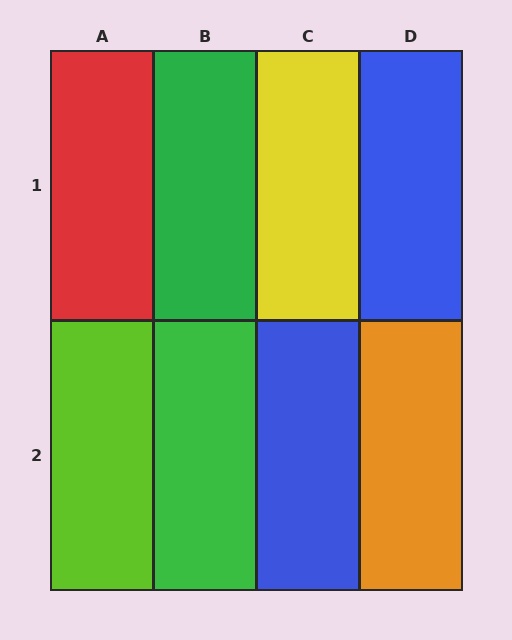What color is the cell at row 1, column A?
Red.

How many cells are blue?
2 cells are blue.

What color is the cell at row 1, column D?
Blue.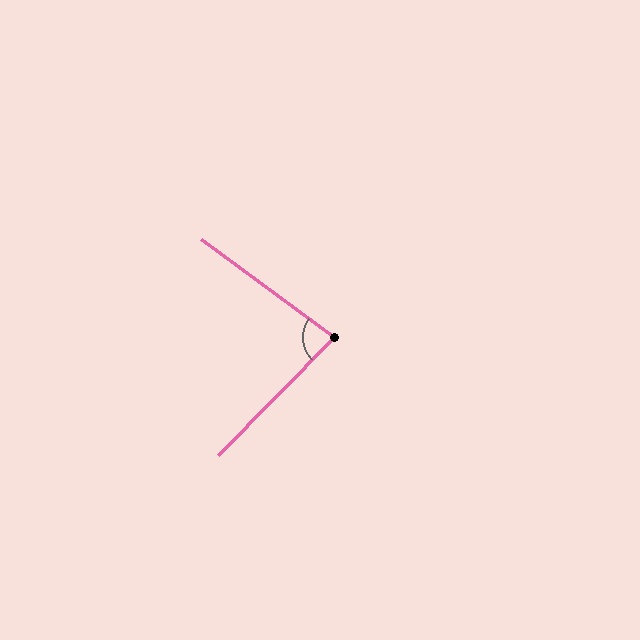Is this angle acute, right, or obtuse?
It is acute.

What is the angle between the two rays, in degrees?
Approximately 82 degrees.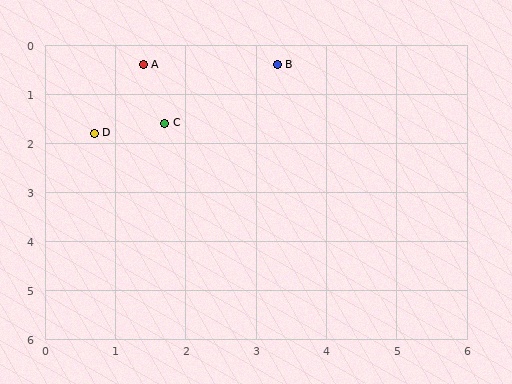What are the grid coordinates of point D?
Point D is at approximately (0.7, 1.8).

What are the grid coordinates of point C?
Point C is at approximately (1.7, 1.6).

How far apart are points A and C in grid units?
Points A and C are about 1.2 grid units apart.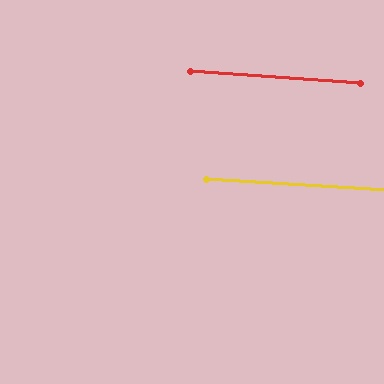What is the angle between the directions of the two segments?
Approximately 0 degrees.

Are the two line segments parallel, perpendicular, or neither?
Parallel — their directions differ by only 0.3°.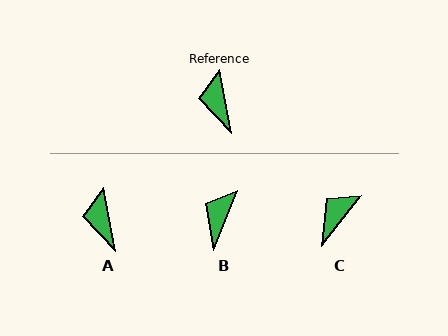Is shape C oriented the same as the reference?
No, it is off by about 49 degrees.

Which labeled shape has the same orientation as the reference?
A.